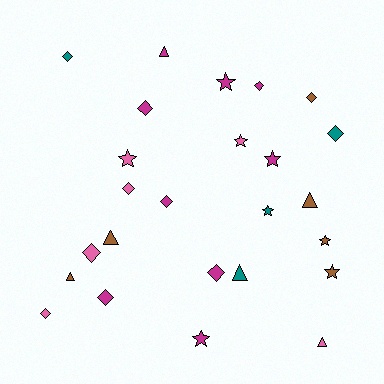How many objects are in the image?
There are 25 objects.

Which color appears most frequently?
Magenta, with 9 objects.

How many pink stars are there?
There are 2 pink stars.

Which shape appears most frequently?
Diamond, with 11 objects.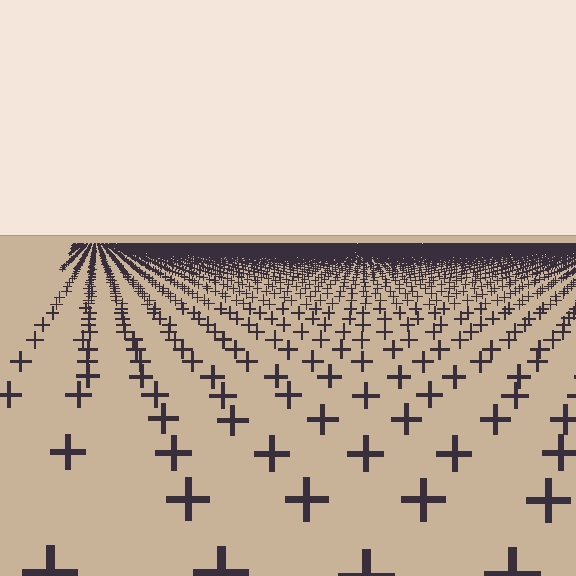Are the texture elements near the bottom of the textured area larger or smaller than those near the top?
Larger. Near the bottom, elements are closer to the viewer and appear at a bigger on-screen size.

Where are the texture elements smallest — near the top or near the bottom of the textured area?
Near the top.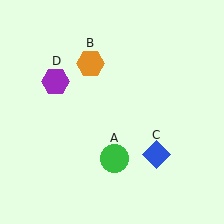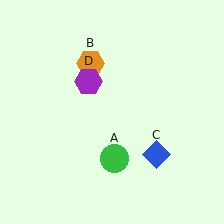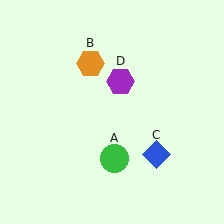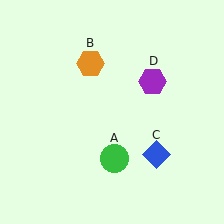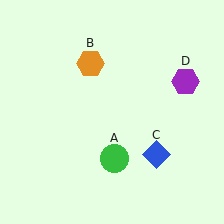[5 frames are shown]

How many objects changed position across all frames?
1 object changed position: purple hexagon (object D).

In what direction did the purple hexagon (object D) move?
The purple hexagon (object D) moved right.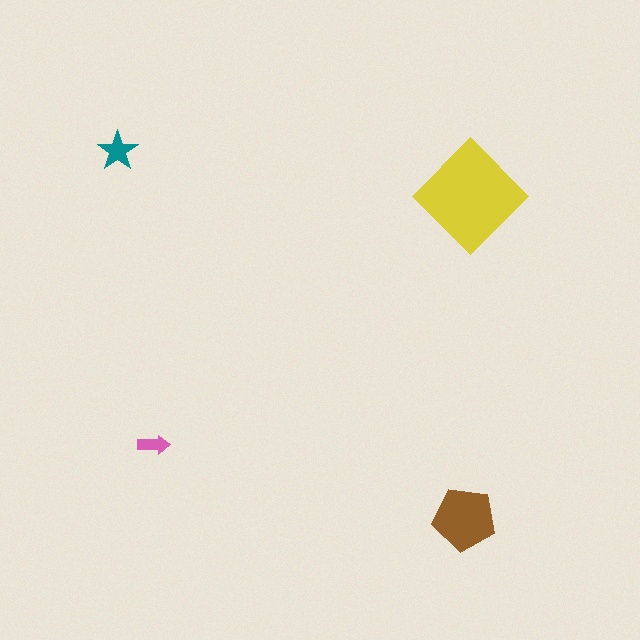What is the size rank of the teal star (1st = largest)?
3rd.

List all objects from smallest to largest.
The pink arrow, the teal star, the brown pentagon, the yellow diamond.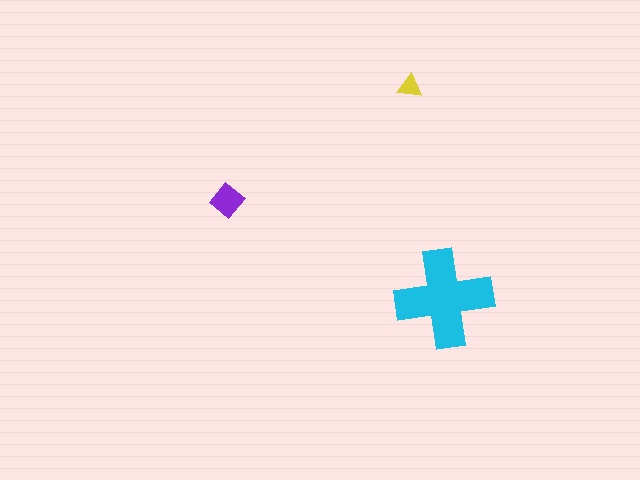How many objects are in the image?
There are 3 objects in the image.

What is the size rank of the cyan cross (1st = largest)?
1st.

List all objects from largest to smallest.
The cyan cross, the purple diamond, the yellow triangle.